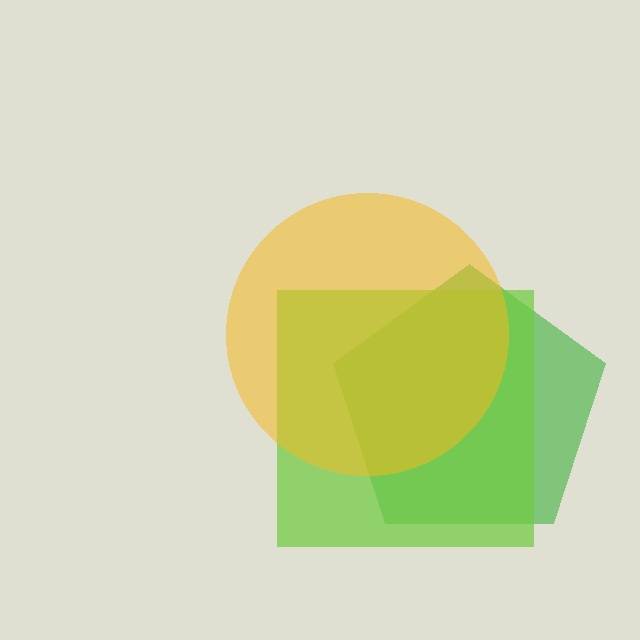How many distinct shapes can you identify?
There are 3 distinct shapes: a green pentagon, a lime square, a yellow circle.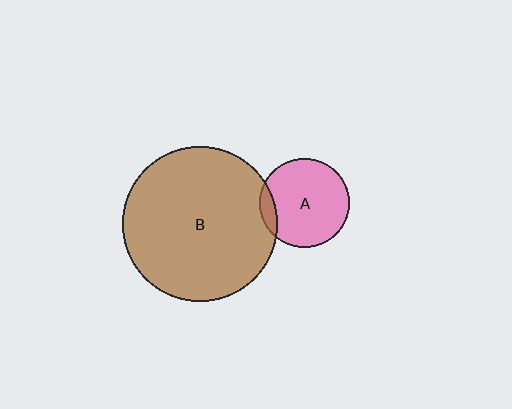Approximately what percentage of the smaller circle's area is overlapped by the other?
Approximately 10%.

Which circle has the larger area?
Circle B (brown).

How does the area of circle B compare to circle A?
Approximately 3.0 times.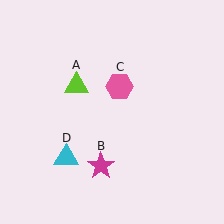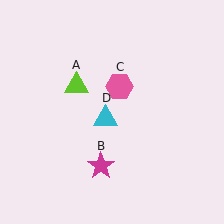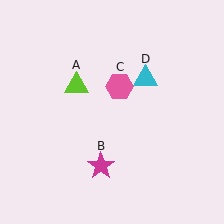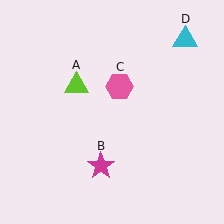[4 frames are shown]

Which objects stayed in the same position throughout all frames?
Lime triangle (object A) and magenta star (object B) and pink hexagon (object C) remained stationary.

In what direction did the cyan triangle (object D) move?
The cyan triangle (object D) moved up and to the right.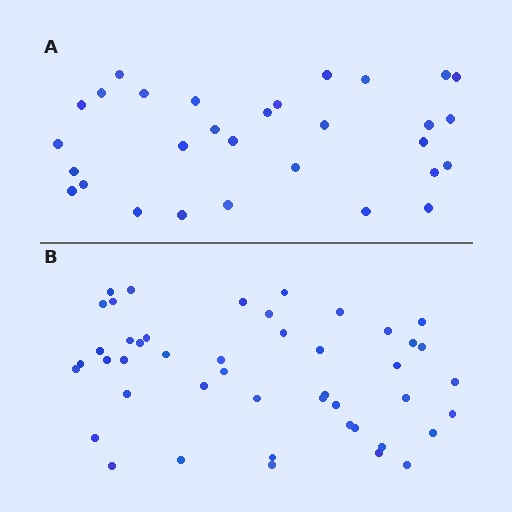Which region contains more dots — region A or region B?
Region B (the bottom region) has more dots.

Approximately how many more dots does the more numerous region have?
Region B has approximately 15 more dots than region A.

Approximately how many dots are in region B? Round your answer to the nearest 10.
About 50 dots. (The exact count is 46, which rounds to 50.)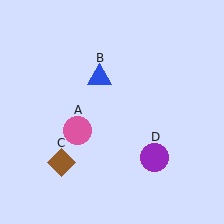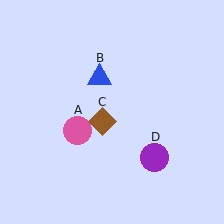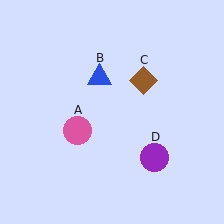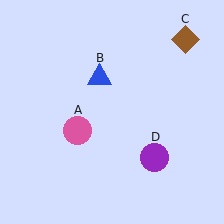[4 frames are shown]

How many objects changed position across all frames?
1 object changed position: brown diamond (object C).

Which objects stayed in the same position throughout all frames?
Pink circle (object A) and blue triangle (object B) and purple circle (object D) remained stationary.